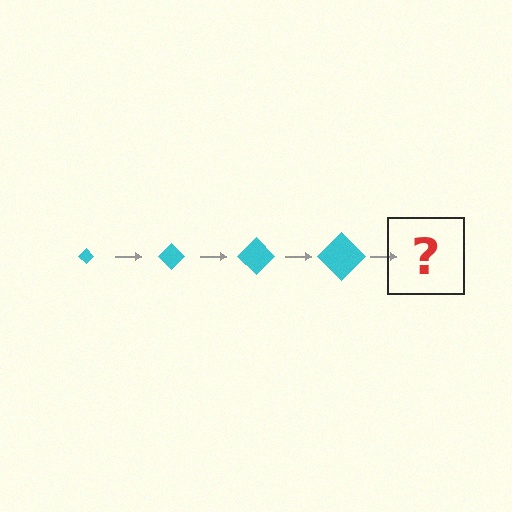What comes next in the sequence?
The next element should be a cyan diamond, larger than the previous one.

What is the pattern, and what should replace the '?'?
The pattern is that the diamond gets progressively larger each step. The '?' should be a cyan diamond, larger than the previous one.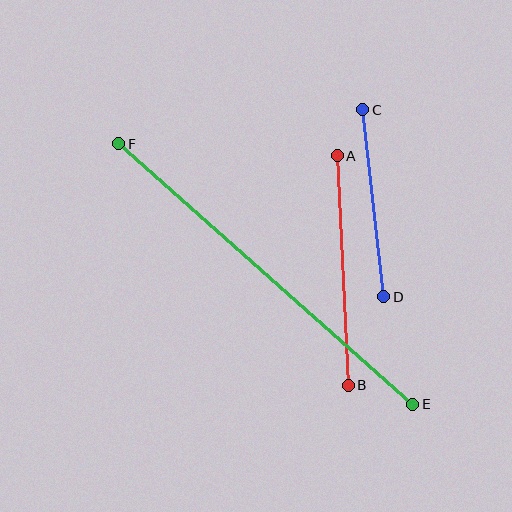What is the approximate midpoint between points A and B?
The midpoint is at approximately (343, 270) pixels.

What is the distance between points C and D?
The distance is approximately 188 pixels.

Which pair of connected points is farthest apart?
Points E and F are farthest apart.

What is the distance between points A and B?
The distance is approximately 230 pixels.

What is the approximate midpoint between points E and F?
The midpoint is at approximately (266, 274) pixels.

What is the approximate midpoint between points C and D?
The midpoint is at approximately (373, 203) pixels.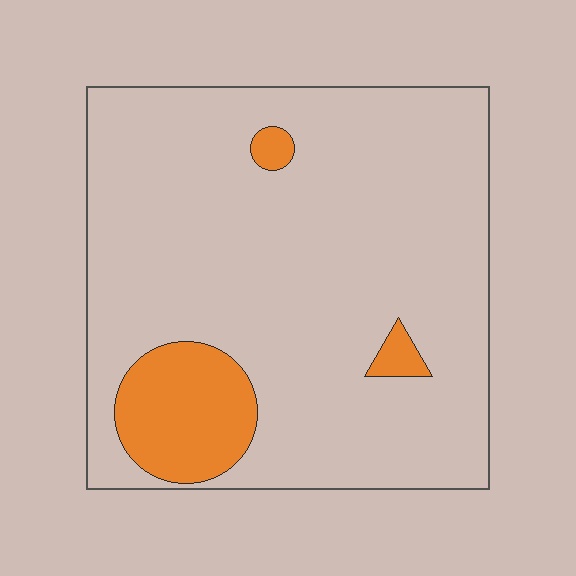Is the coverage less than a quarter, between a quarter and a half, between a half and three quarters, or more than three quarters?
Less than a quarter.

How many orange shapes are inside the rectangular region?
3.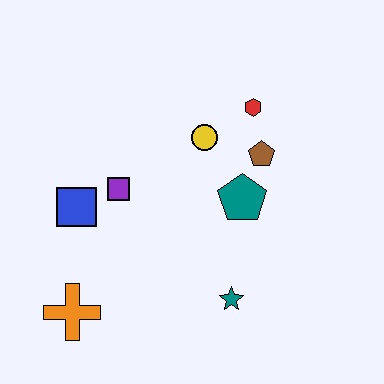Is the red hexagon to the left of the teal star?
No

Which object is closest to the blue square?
The purple square is closest to the blue square.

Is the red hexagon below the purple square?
No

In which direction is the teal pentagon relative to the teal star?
The teal pentagon is above the teal star.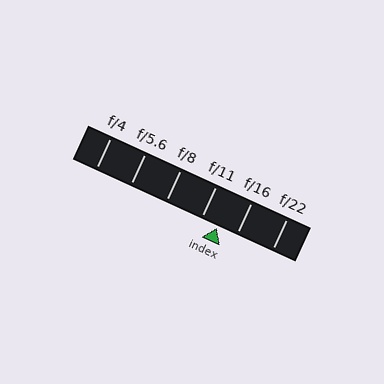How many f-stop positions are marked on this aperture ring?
There are 6 f-stop positions marked.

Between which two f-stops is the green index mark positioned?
The index mark is between f/11 and f/16.